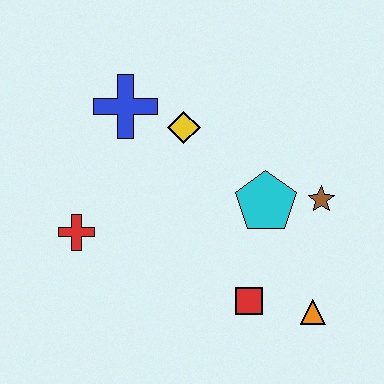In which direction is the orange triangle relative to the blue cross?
The orange triangle is below the blue cross.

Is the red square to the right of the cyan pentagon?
No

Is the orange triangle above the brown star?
No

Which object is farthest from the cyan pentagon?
The red cross is farthest from the cyan pentagon.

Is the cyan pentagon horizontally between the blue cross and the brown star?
Yes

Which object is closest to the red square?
The orange triangle is closest to the red square.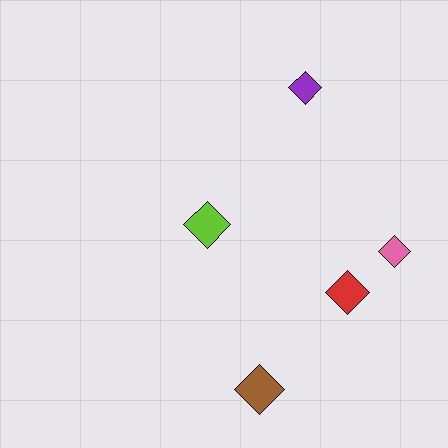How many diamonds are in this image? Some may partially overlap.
There are 5 diamonds.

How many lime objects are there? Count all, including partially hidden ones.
There is 1 lime object.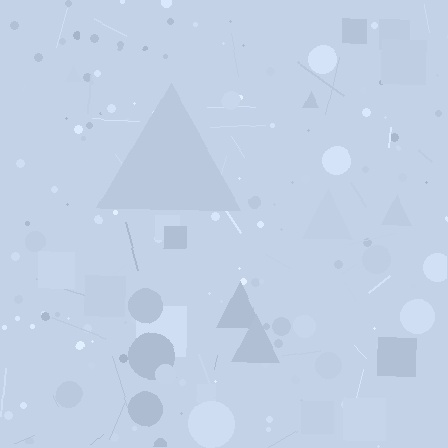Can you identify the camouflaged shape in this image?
The camouflaged shape is a triangle.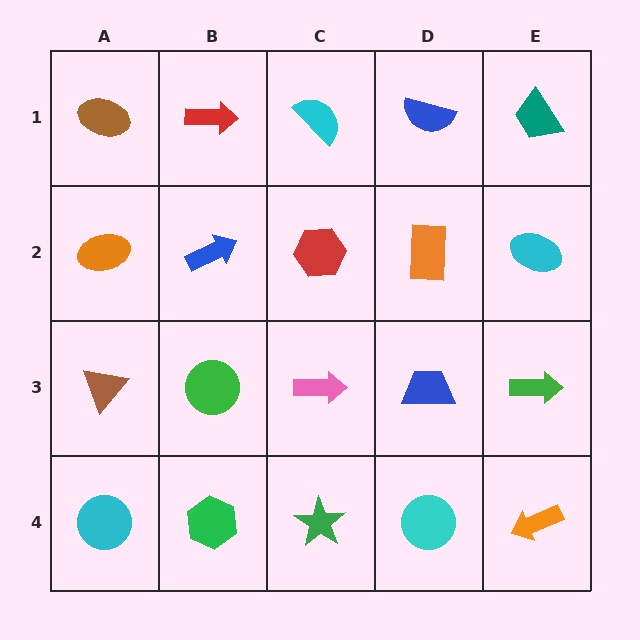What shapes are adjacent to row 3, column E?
A cyan ellipse (row 2, column E), an orange arrow (row 4, column E), a blue trapezoid (row 3, column D).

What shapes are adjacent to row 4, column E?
A green arrow (row 3, column E), a cyan circle (row 4, column D).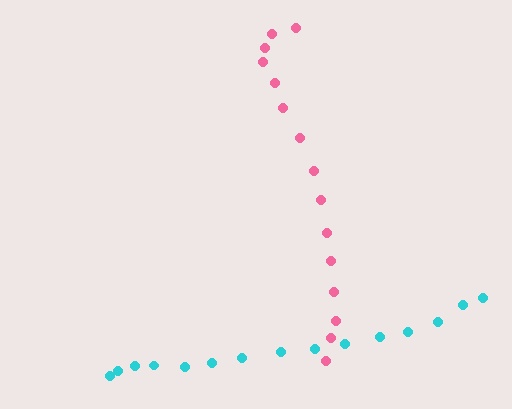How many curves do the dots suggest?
There are 2 distinct paths.